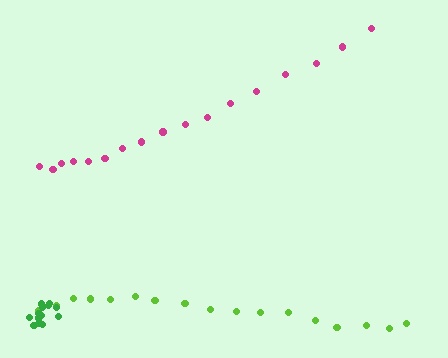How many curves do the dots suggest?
There are 3 distinct paths.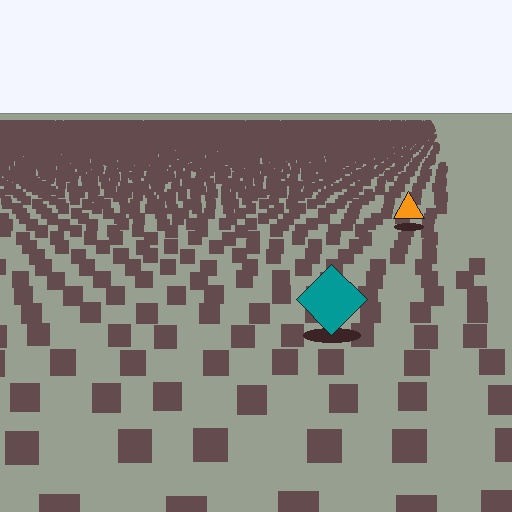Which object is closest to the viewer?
The teal diamond is closest. The texture marks near it are larger and more spread out.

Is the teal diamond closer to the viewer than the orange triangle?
Yes. The teal diamond is closer — you can tell from the texture gradient: the ground texture is coarser near it.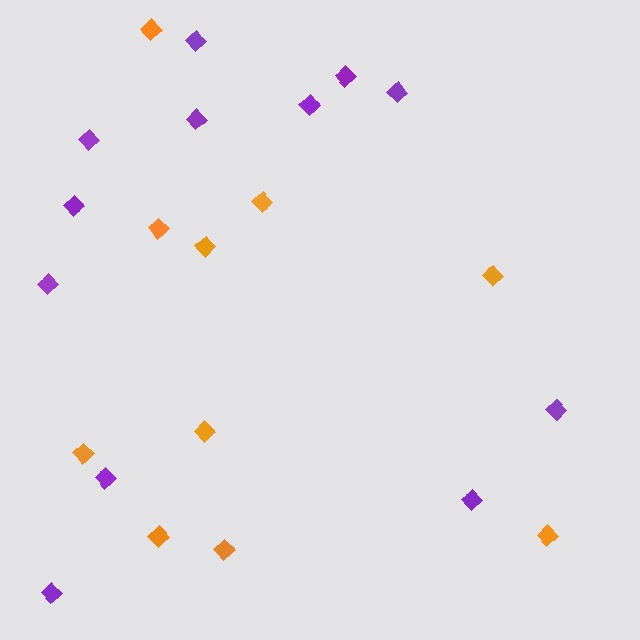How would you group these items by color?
There are 2 groups: one group of orange diamonds (10) and one group of purple diamonds (12).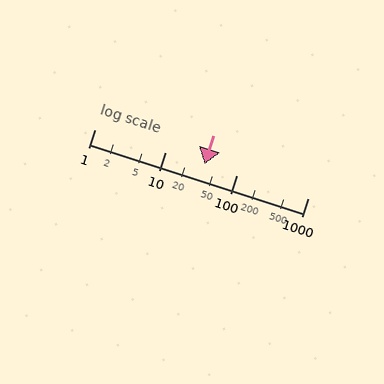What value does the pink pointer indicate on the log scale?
The pointer indicates approximately 35.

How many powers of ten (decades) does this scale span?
The scale spans 3 decades, from 1 to 1000.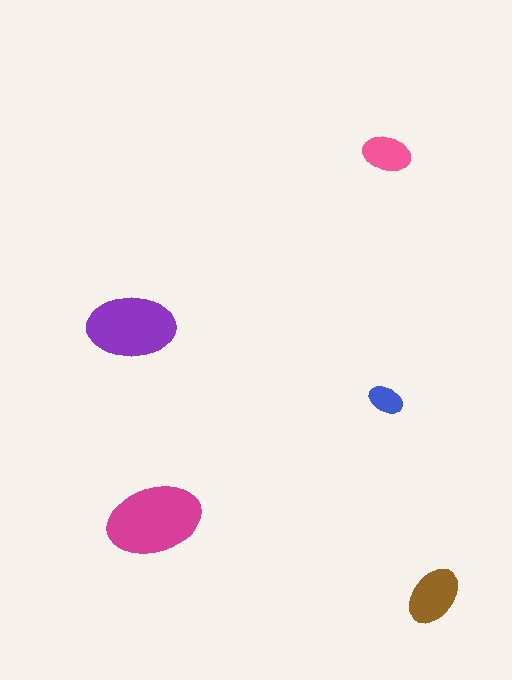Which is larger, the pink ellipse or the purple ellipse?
The purple one.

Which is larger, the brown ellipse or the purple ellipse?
The purple one.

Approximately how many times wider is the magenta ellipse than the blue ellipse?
About 2.5 times wider.